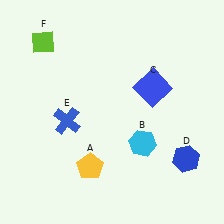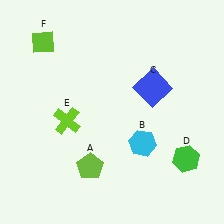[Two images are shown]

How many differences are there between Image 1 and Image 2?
There are 3 differences between the two images.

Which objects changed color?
A changed from yellow to lime. D changed from blue to green. E changed from blue to lime.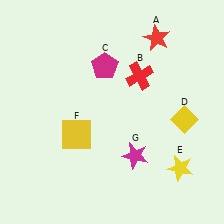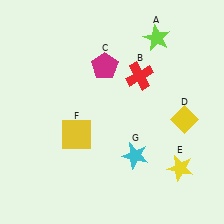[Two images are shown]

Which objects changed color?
A changed from red to lime. G changed from magenta to cyan.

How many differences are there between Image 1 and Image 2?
There are 2 differences between the two images.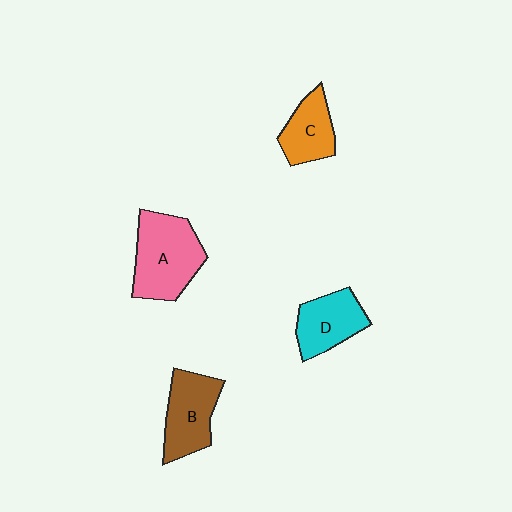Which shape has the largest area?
Shape A (pink).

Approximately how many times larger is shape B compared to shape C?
Approximately 1.3 times.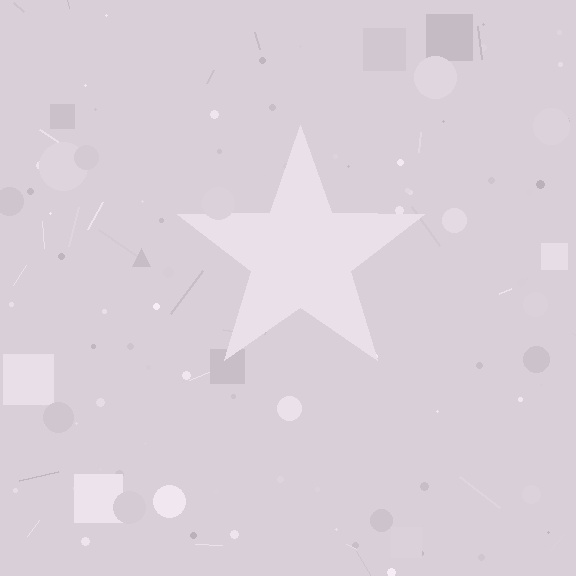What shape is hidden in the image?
A star is hidden in the image.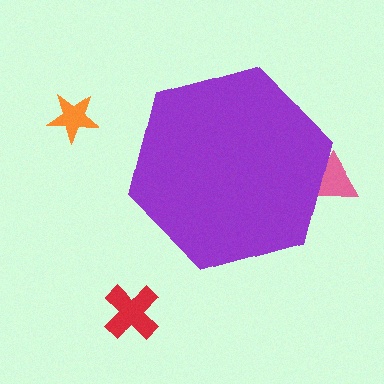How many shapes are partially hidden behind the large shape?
1 shape is partially hidden.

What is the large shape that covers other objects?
A purple hexagon.